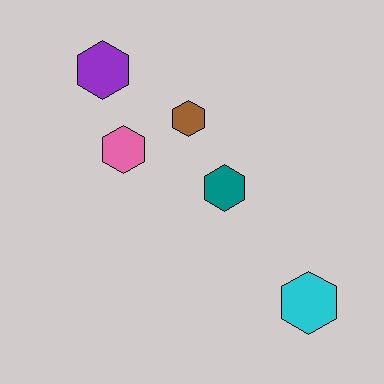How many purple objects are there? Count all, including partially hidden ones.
There is 1 purple object.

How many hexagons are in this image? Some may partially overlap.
There are 5 hexagons.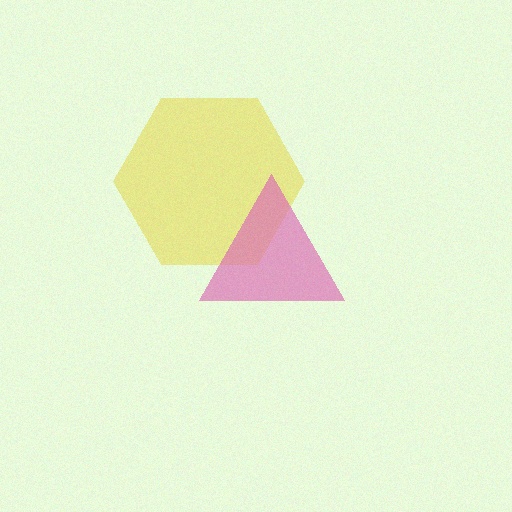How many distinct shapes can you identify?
There are 2 distinct shapes: a yellow hexagon, a pink triangle.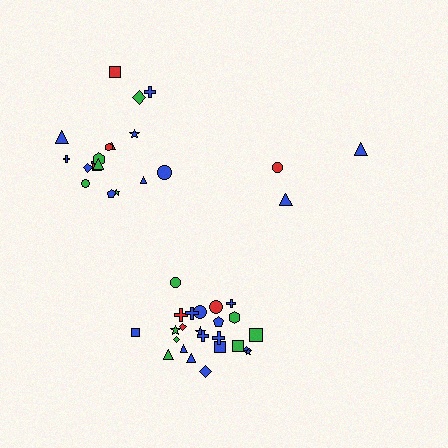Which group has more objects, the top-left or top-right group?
The top-left group.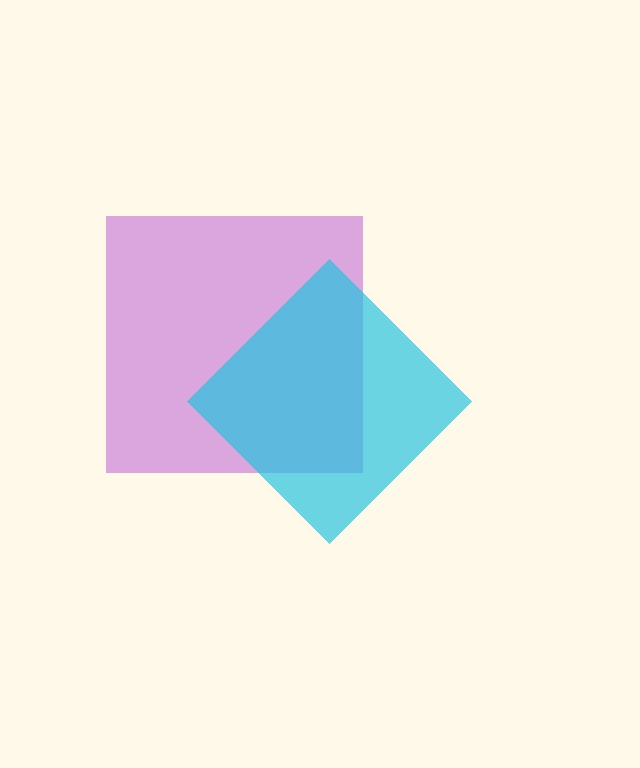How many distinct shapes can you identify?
There are 2 distinct shapes: a purple square, a cyan diamond.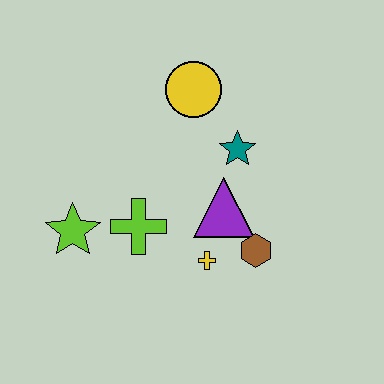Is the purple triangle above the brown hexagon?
Yes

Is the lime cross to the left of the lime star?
No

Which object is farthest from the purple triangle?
The lime star is farthest from the purple triangle.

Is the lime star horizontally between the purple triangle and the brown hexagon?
No